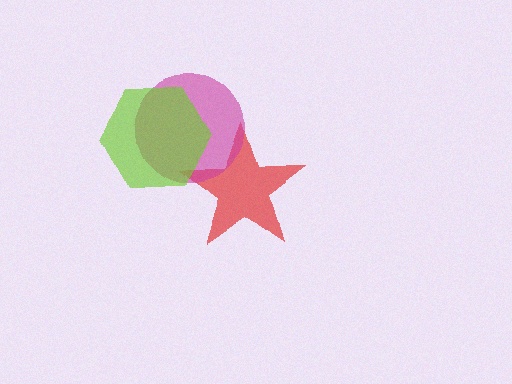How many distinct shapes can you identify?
There are 3 distinct shapes: a red star, a magenta circle, a lime hexagon.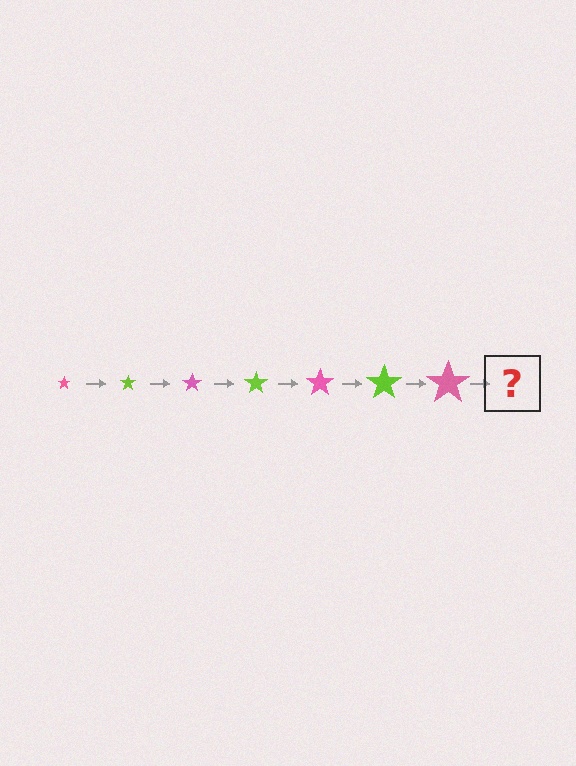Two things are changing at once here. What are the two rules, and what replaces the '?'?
The two rules are that the star grows larger each step and the color cycles through pink and lime. The '?' should be a lime star, larger than the previous one.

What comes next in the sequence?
The next element should be a lime star, larger than the previous one.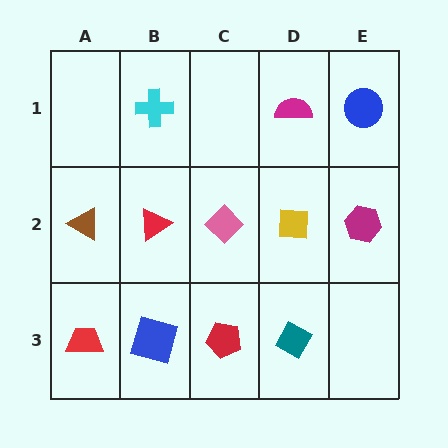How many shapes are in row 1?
3 shapes.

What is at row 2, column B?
A red triangle.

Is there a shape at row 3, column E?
No, that cell is empty.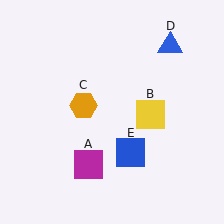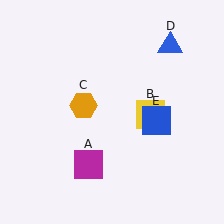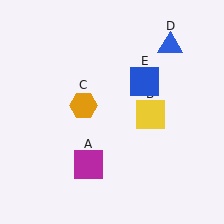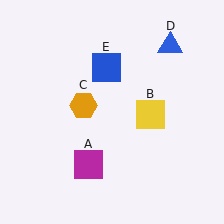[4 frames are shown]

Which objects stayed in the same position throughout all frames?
Magenta square (object A) and yellow square (object B) and orange hexagon (object C) and blue triangle (object D) remained stationary.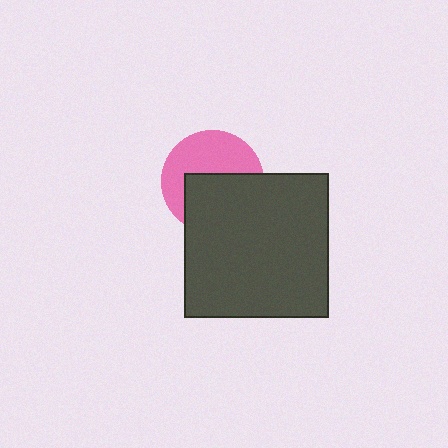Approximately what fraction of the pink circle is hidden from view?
Roughly 50% of the pink circle is hidden behind the dark gray square.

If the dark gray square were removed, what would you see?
You would see the complete pink circle.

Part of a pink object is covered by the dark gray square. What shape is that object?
It is a circle.